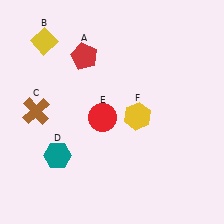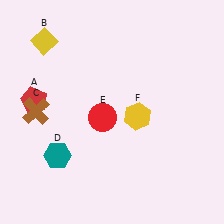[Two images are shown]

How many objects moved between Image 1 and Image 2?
1 object moved between the two images.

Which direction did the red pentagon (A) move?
The red pentagon (A) moved left.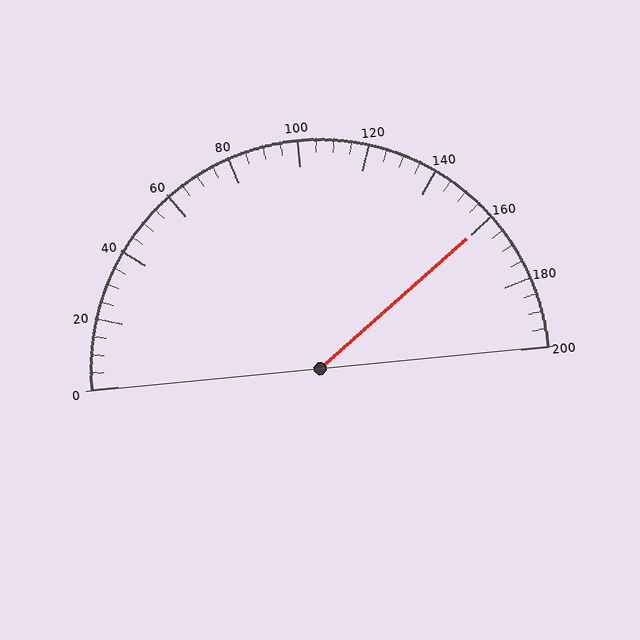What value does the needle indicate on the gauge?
The needle indicates approximately 160.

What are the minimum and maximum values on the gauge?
The gauge ranges from 0 to 200.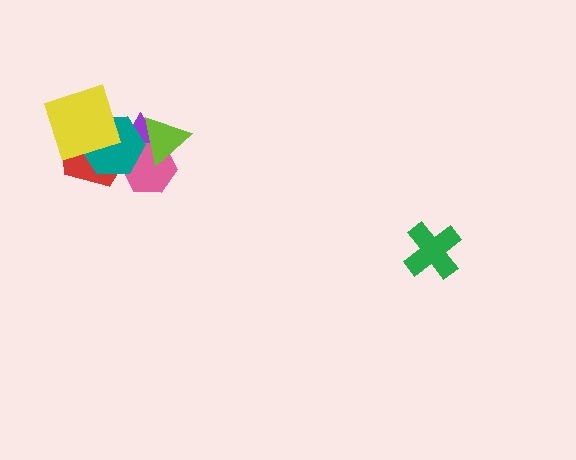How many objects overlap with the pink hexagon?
4 objects overlap with the pink hexagon.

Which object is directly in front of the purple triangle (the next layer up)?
The pink hexagon is directly in front of the purple triangle.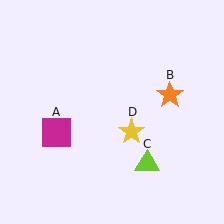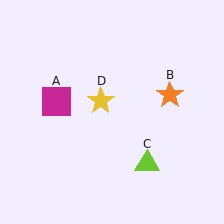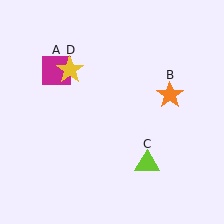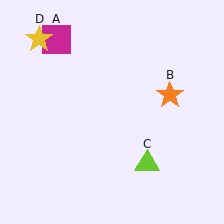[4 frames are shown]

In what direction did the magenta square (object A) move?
The magenta square (object A) moved up.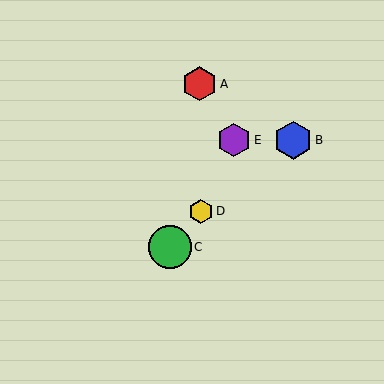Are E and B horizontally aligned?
Yes, both are at y≈140.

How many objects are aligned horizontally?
2 objects (B, E) are aligned horizontally.